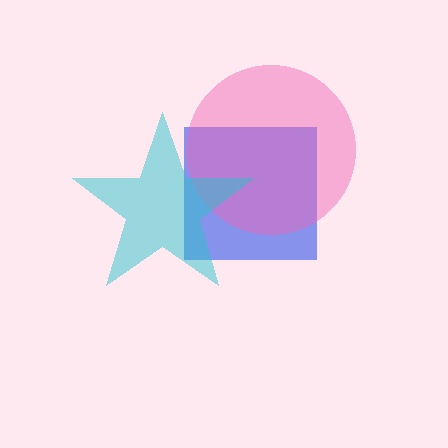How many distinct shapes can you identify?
There are 3 distinct shapes: a blue square, a pink circle, a cyan star.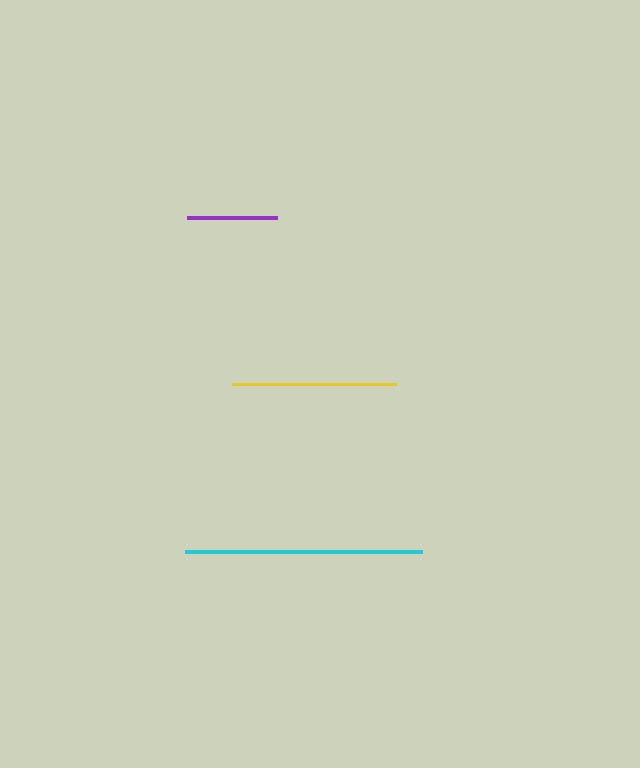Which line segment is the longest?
The cyan line is the longest at approximately 237 pixels.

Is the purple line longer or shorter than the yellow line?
The yellow line is longer than the purple line.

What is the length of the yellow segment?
The yellow segment is approximately 164 pixels long.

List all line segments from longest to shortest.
From longest to shortest: cyan, yellow, purple.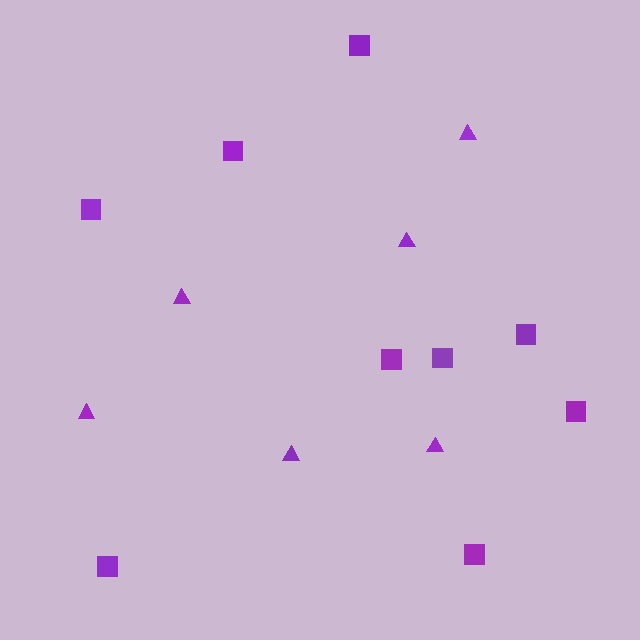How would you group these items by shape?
There are 2 groups: one group of squares (9) and one group of triangles (6).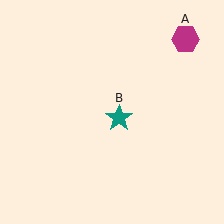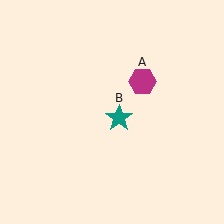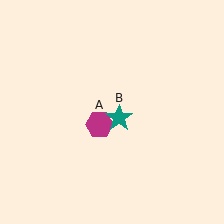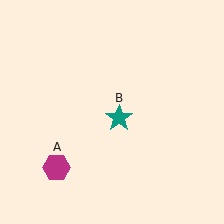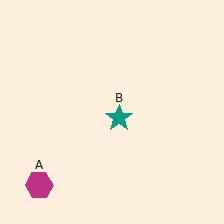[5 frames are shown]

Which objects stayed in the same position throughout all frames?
Teal star (object B) remained stationary.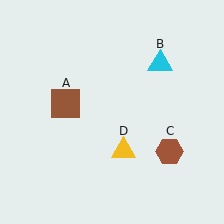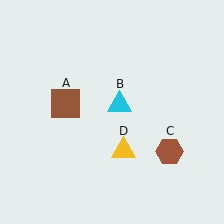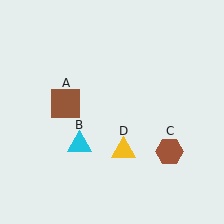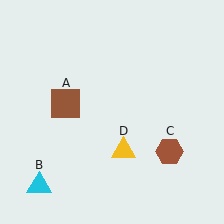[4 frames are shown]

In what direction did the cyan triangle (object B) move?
The cyan triangle (object B) moved down and to the left.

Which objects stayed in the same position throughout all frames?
Brown square (object A) and brown hexagon (object C) and yellow triangle (object D) remained stationary.